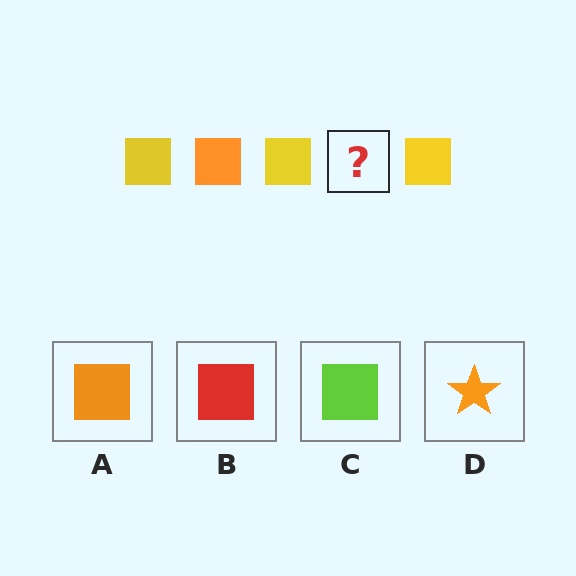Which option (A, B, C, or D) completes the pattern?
A.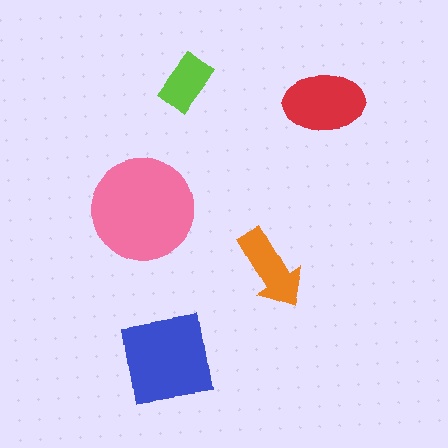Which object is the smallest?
The lime rectangle.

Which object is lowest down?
The blue square is bottommost.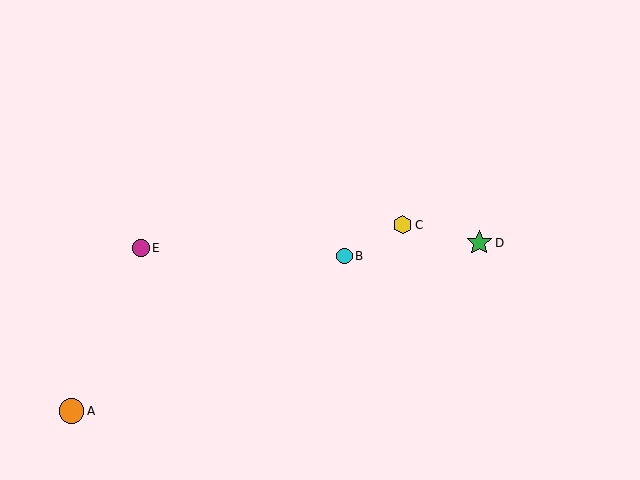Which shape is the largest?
The green star (labeled D) is the largest.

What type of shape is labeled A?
Shape A is an orange circle.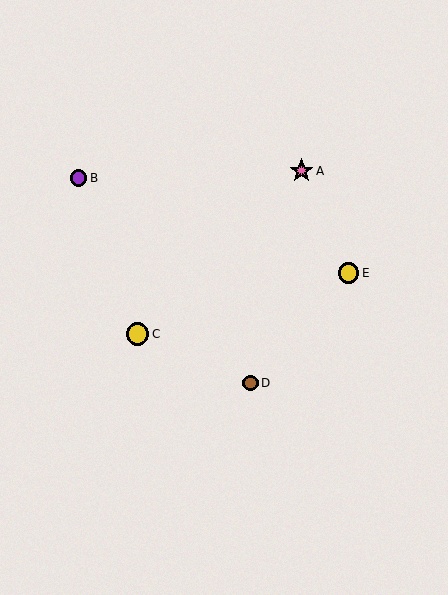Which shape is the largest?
The pink star (labeled A) is the largest.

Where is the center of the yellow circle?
The center of the yellow circle is at (349, 273).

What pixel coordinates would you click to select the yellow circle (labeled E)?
Click at (349, 273) to select the yellow circle E.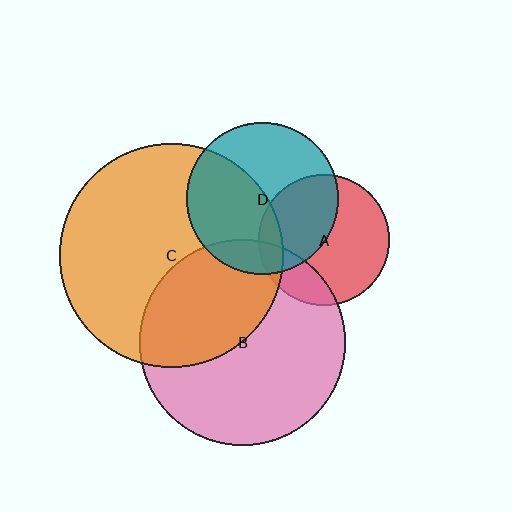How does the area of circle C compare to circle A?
Approximately 2.9 times.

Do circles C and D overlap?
Yes.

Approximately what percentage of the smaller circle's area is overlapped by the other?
Approximately 45%.